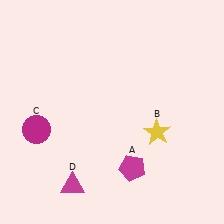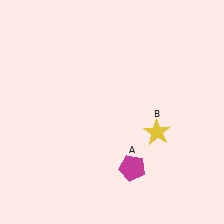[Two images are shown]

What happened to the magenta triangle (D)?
The magenta triangle (D) was removed in Image 2. It was in the bottom-left area of Image 1.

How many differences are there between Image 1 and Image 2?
There are 2 differences between the two images.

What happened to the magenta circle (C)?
The magenta circle (C) was removed in Image 2. It was in the bottom-left area of Image 1.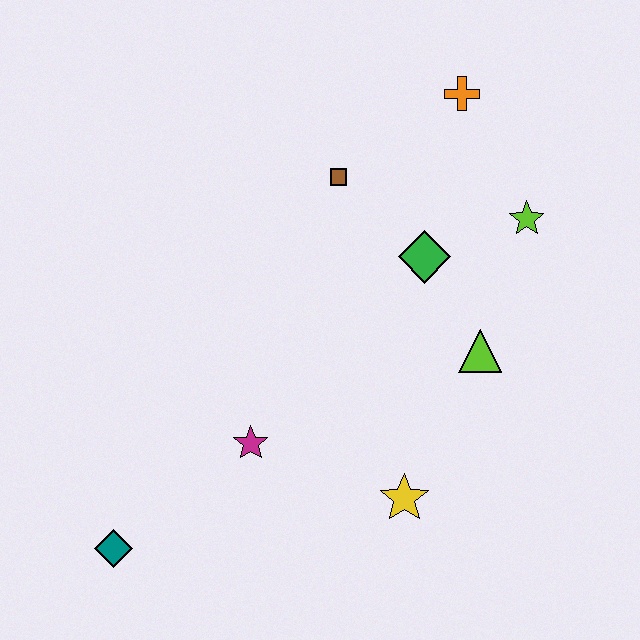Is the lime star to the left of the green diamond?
No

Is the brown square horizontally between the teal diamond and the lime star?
Yes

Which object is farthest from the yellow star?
The orange cross is farthest from the yellow star.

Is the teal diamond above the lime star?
No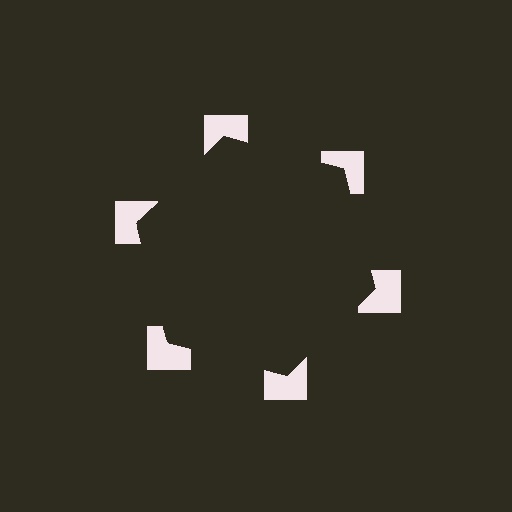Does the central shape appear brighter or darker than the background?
It typically appears slightly darker than the background, even though no actual brightness change is drawn.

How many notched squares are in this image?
There are 6 — one at each vertex of the illusory hexagon.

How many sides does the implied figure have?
6 sides.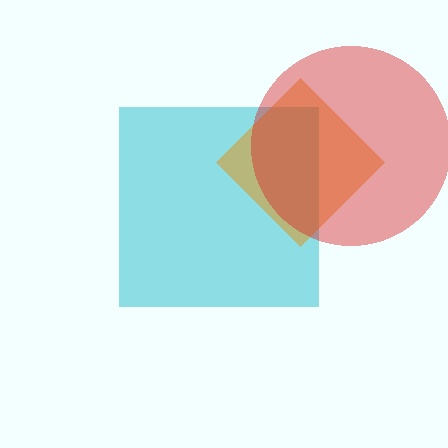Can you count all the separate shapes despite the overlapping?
Yes, there are 3 separate shapes.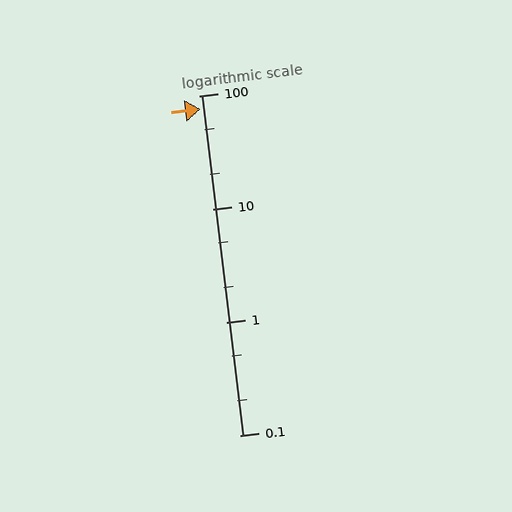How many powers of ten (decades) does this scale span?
The scale spans 3 decades, from 0.1 to 100.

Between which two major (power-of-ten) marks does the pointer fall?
The pointer is between 10 and 100.